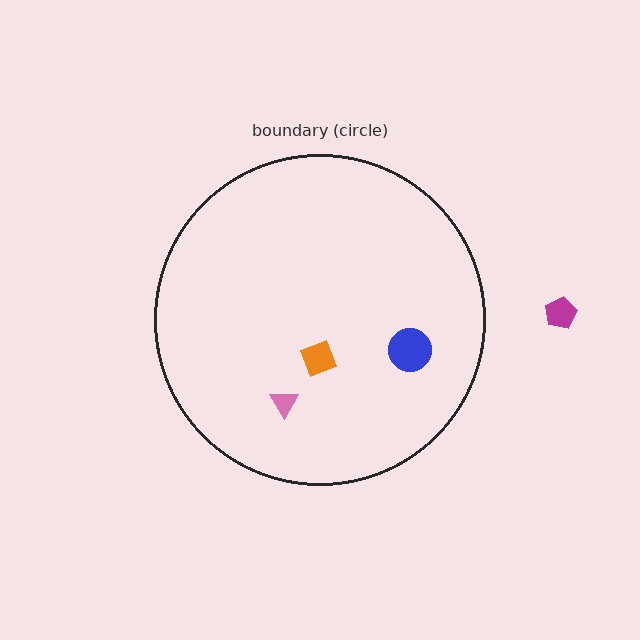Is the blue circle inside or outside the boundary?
Inside.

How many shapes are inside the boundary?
3 inside, 1 outside.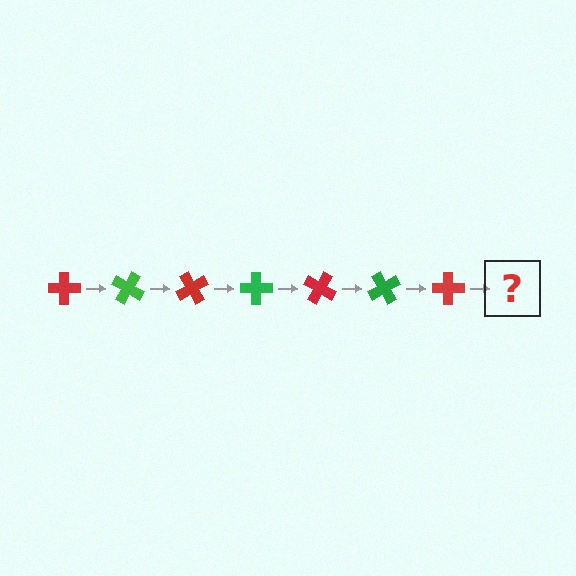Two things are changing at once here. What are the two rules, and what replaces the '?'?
The two rules are that it rotates 30 degrees each step and the color cycles through red and green. The '?' should be a green cross, rotated 210 degrees from the start.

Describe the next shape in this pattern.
It should be a green cross, rotated 210 degrees from the start.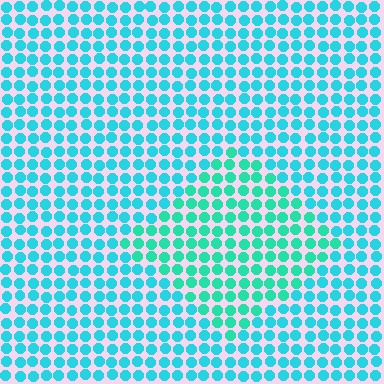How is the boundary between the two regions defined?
The boundary is defined purely by a slight shift in hue (about 22 degrees). Spacing, size, and orientation are identical on both sides.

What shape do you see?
I see a diamond.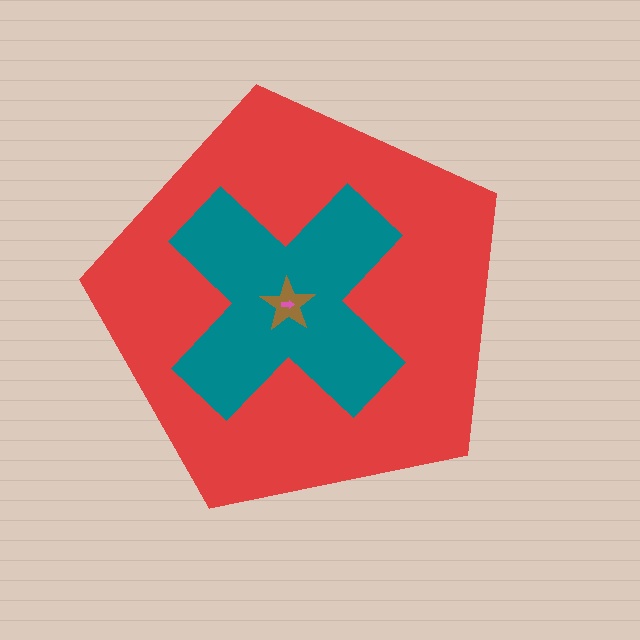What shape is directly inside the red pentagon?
The teal cross.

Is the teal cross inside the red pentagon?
Yes.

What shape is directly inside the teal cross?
The brown star.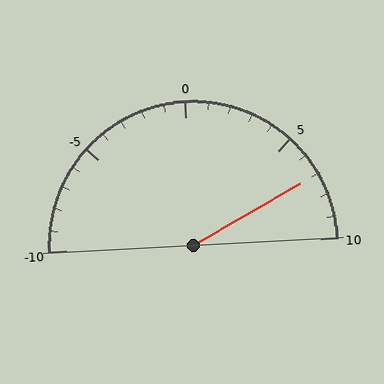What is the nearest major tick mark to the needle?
The nearest major tick mark is 5.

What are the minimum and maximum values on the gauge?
The gauge ranges from -10 to 10.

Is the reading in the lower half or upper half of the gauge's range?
The reading is in the upper half of the range (-10 to 10).